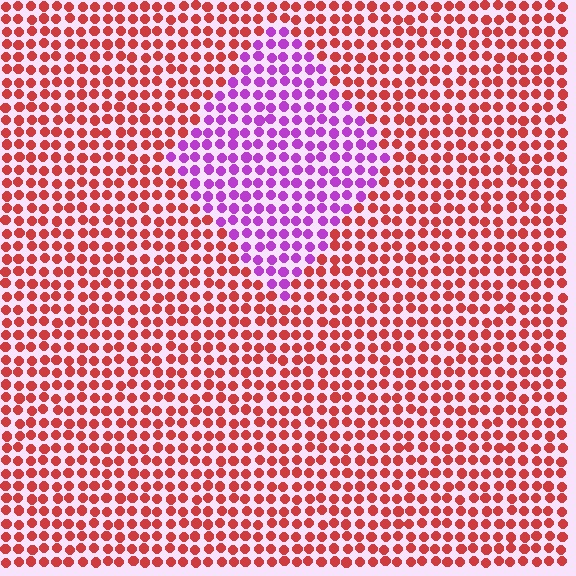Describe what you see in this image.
The image is filled with small red elements in a uniform arrangement. A diamond-shaped region is visible where the elements are tinted to a slightly different hue, forming a subtle color boundary.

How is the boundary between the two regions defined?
The boundary is defined purely by a slight shift in hue (about 67 degrees). Spacing, size, and orientation are identical on both sides.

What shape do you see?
I see a diamond.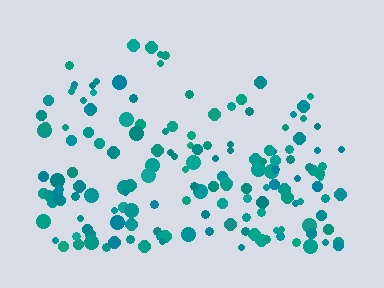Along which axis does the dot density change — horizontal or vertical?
Vertical.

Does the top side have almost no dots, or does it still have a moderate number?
Still a moderate number, just noticeably fewer than the bottom.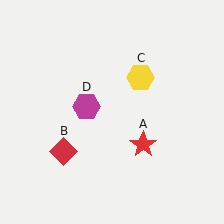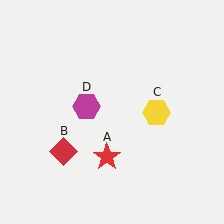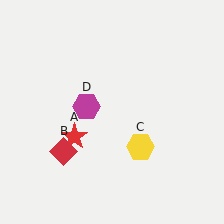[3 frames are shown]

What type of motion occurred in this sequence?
The red star (object A), yellow hexagon (object C) rotated clockwise around the center of the scene.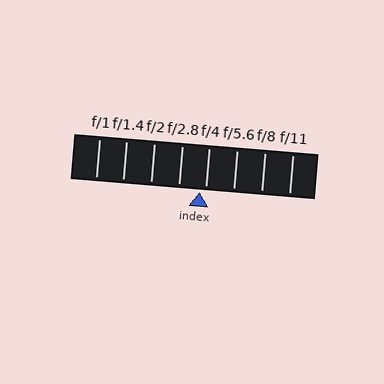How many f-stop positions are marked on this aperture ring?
There are 8 f-stop positions marked.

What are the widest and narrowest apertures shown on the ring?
The widest aperture shown is f/1 and the narrowest is f/11.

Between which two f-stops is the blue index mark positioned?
The index mark is between f/2.8 and f/4.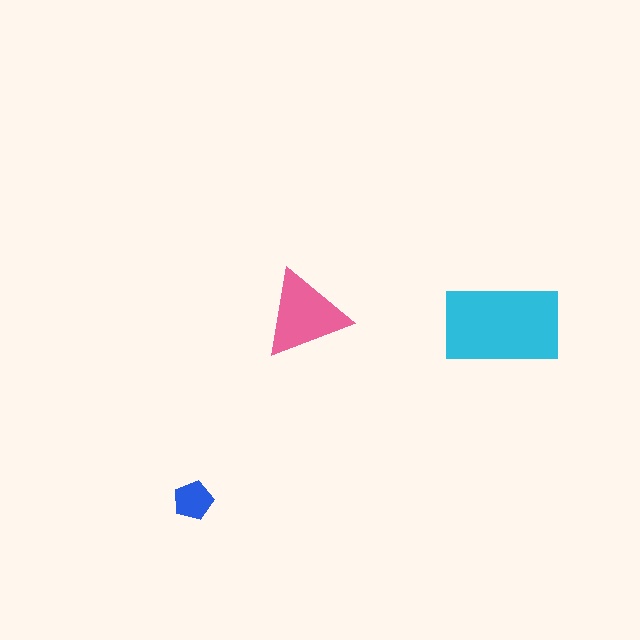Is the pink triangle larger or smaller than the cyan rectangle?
Smaller.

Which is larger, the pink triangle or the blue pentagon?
The pink triangle.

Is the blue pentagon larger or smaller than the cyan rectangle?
Smaller.